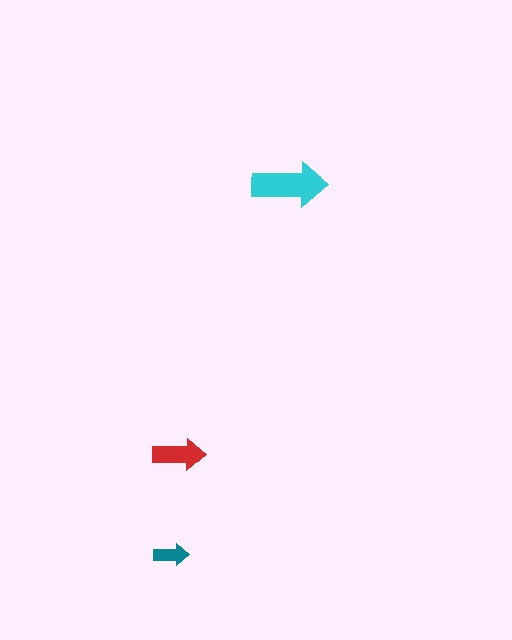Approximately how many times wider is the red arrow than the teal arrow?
About 1.5 times wider.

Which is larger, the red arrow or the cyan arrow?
The cyan one.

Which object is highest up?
The cyan arrow is topmost.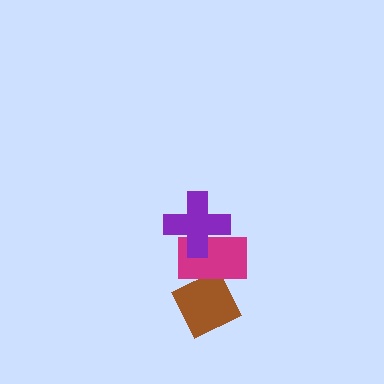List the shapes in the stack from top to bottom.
From top to bottom: the purple cross, the magenta rectangle, the brown diamond.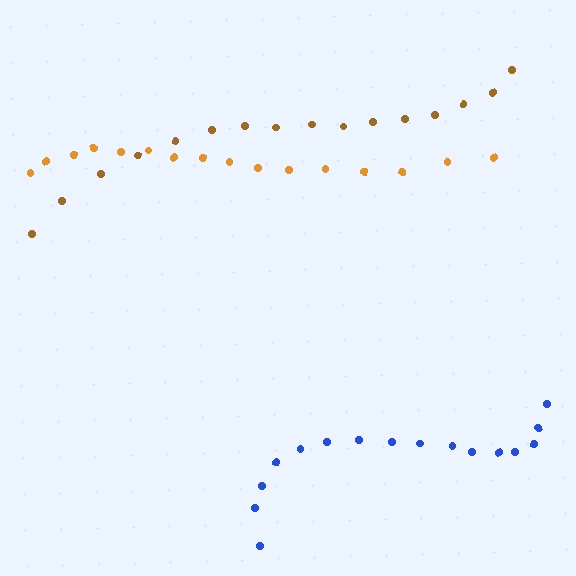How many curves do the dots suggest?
There are 3 distinct paths.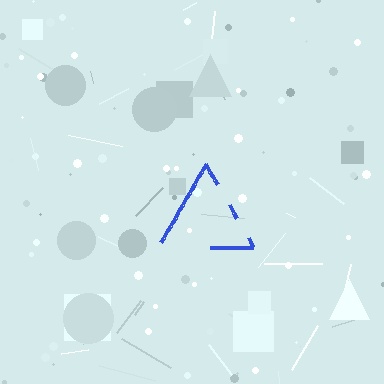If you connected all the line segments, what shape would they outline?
They would outline a triangle.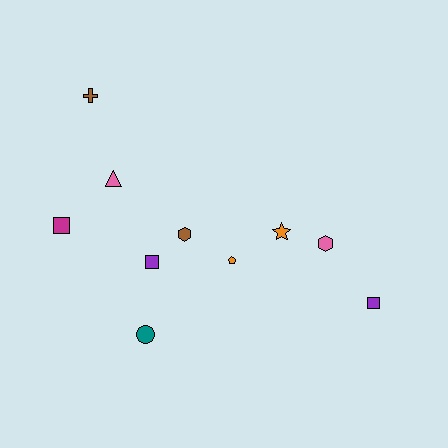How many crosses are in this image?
There is 1 cross.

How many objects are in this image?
There are 10 objects.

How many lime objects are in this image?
There are no lime objects.